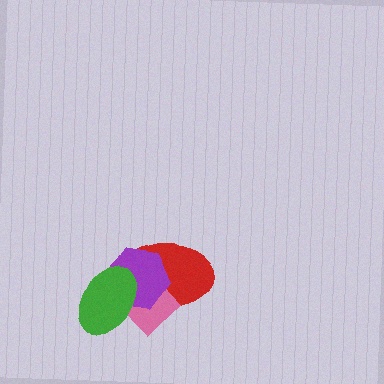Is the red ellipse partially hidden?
Yes, it is partially covered by another shape.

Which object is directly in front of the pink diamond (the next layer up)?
The purple hexagon is directly in front of the pink diamond.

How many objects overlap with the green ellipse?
3 objects overlap with the green ellipse.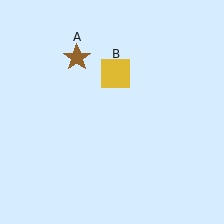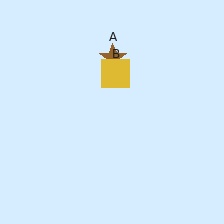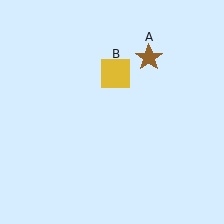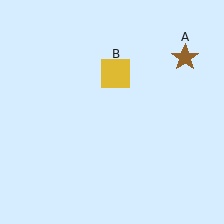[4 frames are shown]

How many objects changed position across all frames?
1 object changed position: brown star (object A).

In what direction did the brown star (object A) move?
The brown star (object A) moved right.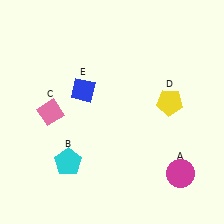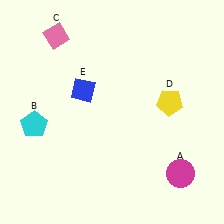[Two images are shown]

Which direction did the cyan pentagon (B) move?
The cyan pentagon (B) moved up.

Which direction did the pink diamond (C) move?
The pink diamond (C) moved up.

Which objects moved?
The objects that moved are: the cyan pentagon (B), the pink diamond (C).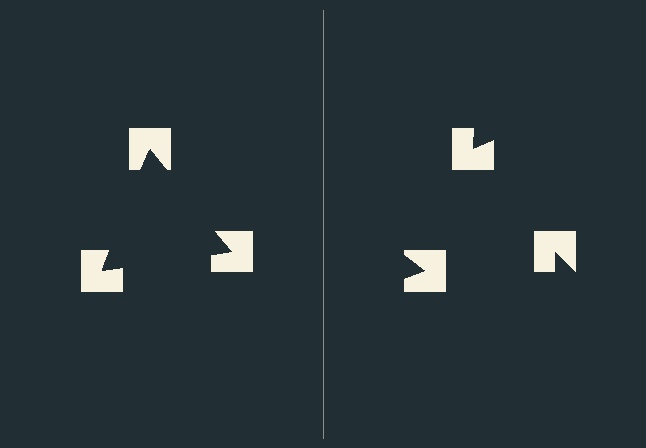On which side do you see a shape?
An illusory triangle appears on the left side. On the right side the wedge cuts are rotated, so no coherent shape forms.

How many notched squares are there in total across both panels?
6 — 3 on each side.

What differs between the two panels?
The notched squares are positioned identically on both sides; only the wedge orientations differ. On the left they align to a triangle; on the right they are misaligned.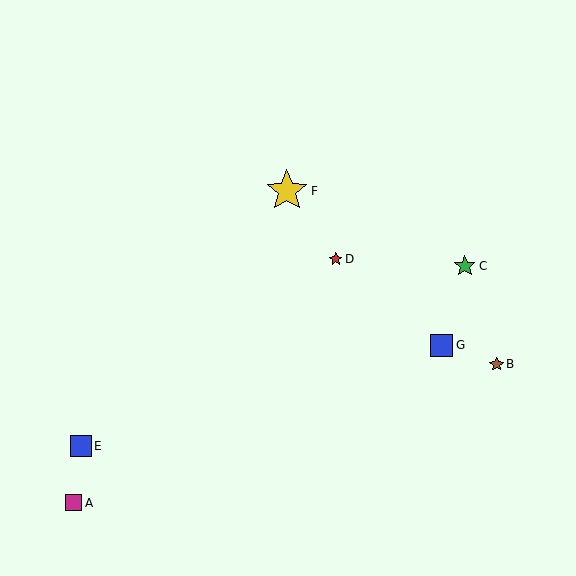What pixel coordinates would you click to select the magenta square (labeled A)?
Click at (74, 503) to select the magenta square A.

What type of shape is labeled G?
Shape G is a blue square.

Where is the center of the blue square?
The center of the blue square is at (442, 345).